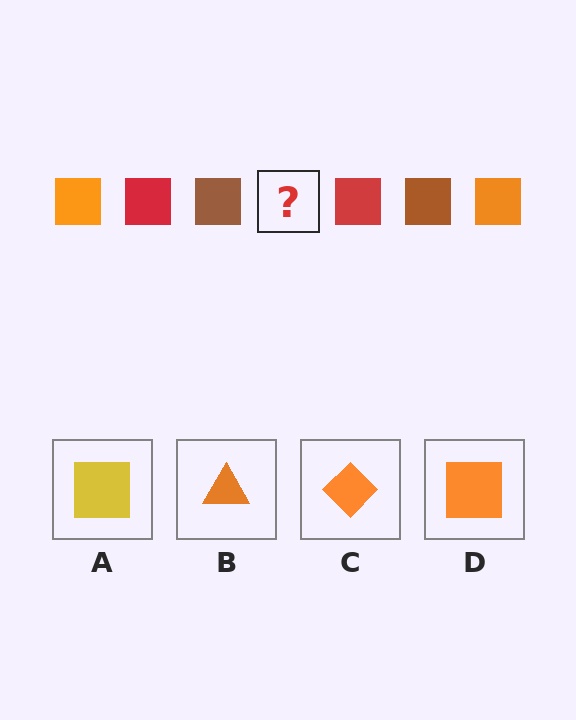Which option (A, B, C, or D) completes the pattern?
D.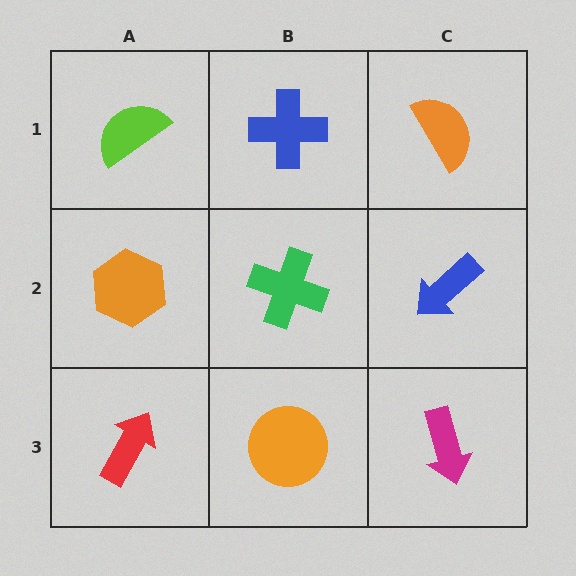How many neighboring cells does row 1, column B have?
3.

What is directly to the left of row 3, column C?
An orange circle.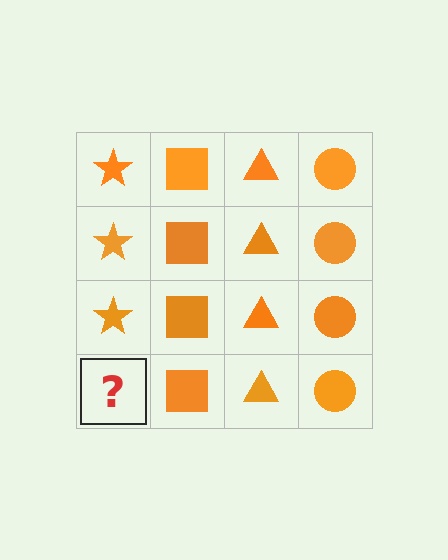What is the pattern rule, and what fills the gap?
The rule is that each column has a consistent shape. The gap should be filled with an orange star.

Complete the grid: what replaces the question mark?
The question mark should be replaced with an orange star.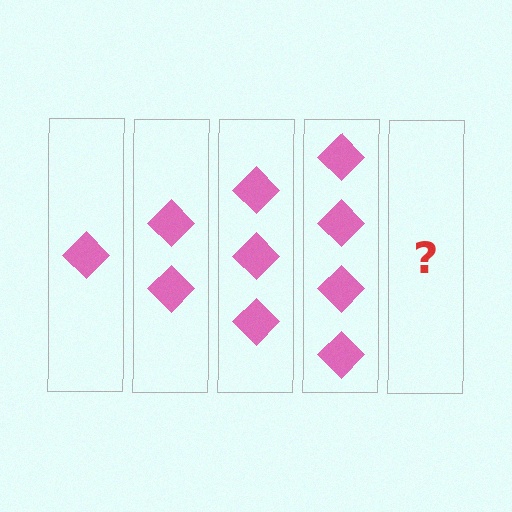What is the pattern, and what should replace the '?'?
The pattern is that each step adds one more diamond. The '?' should be 5 diamonds.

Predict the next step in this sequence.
The next step is 5 diamonds.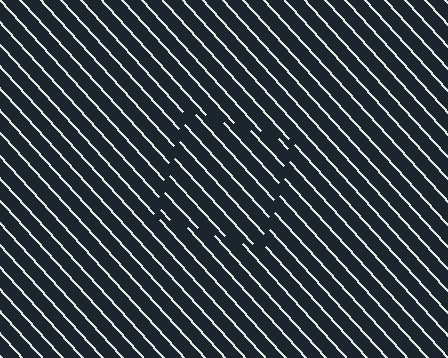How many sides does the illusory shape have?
4 sides — the line-ends trace a square.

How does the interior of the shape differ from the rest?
The interior of the shape contains the same grating, shifted by half a period — the contour is defined by the phase discontinuity where line-ends from the inner and outer gratings abut.